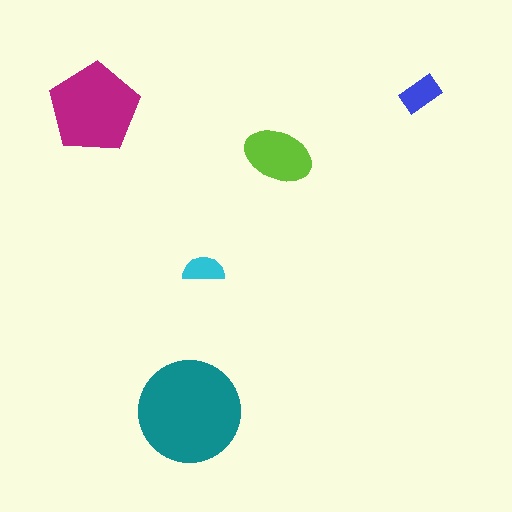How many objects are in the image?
There are 5 objects in the image.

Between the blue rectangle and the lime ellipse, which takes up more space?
The lime ellipse.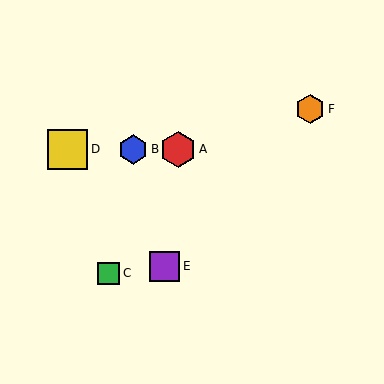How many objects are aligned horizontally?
3 objects (A, B, D) are aligned horizontally.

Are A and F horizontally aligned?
No, A is at y≈149 and F is at y≈109.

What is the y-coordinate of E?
Object E is at y≈266.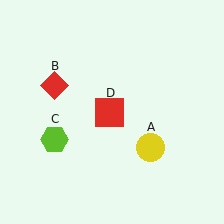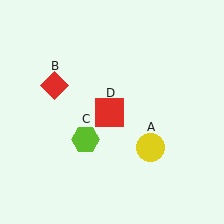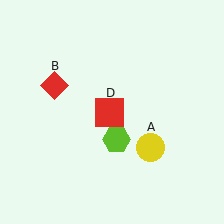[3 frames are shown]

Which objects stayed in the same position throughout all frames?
Yellow circle (object A) and red diamond (object B) and red square (object D) remained stationary.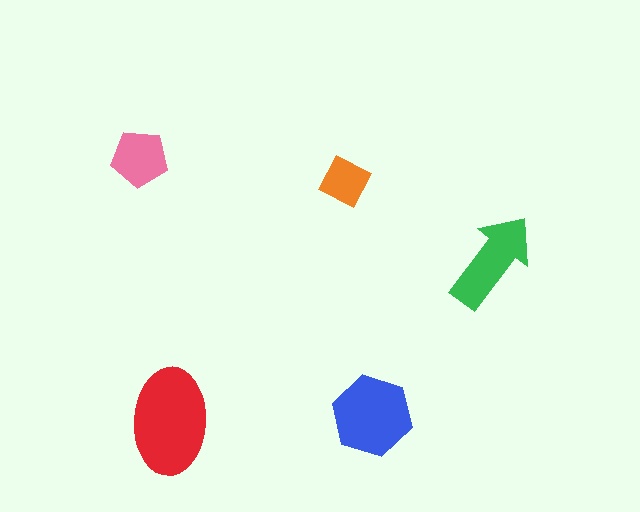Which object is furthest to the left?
The pink pentagon is leftmost.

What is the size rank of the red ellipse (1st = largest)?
1st.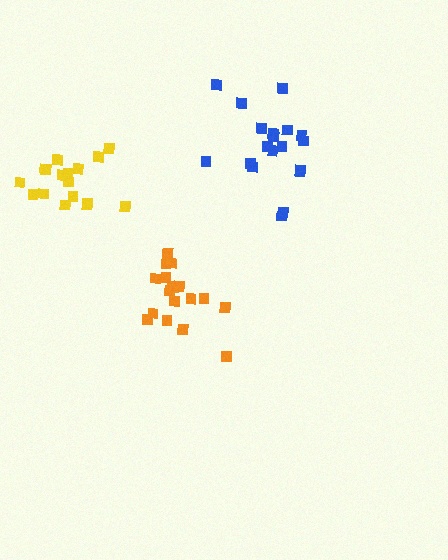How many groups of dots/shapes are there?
There are 3 groups.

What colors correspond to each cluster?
The clusters are colored: orange, blue, yellow.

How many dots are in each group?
Group 1: 18 dots, Group 2: 19 dots, Group 3: 17 dots (54 total).